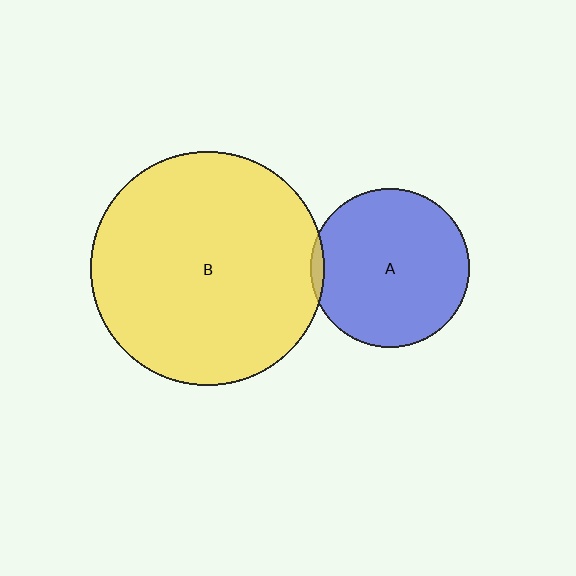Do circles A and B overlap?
Yes.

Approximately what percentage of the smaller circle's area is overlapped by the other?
Approximately 5%.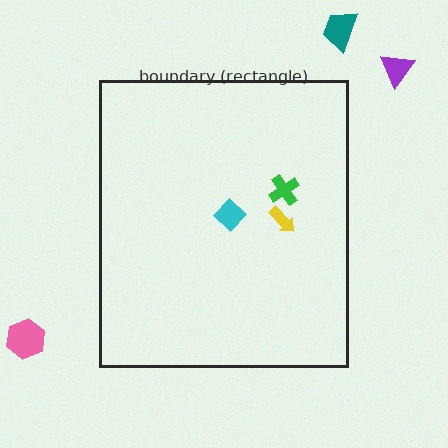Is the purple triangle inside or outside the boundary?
Outside.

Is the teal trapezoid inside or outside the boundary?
Outside.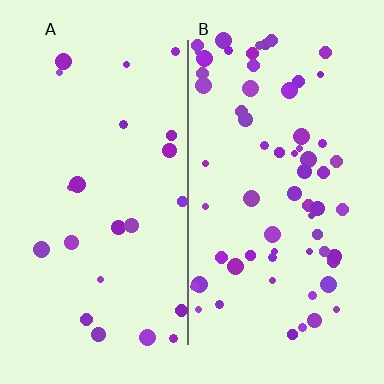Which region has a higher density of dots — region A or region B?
B (the right).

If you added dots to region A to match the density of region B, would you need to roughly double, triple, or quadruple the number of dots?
Approximately triple.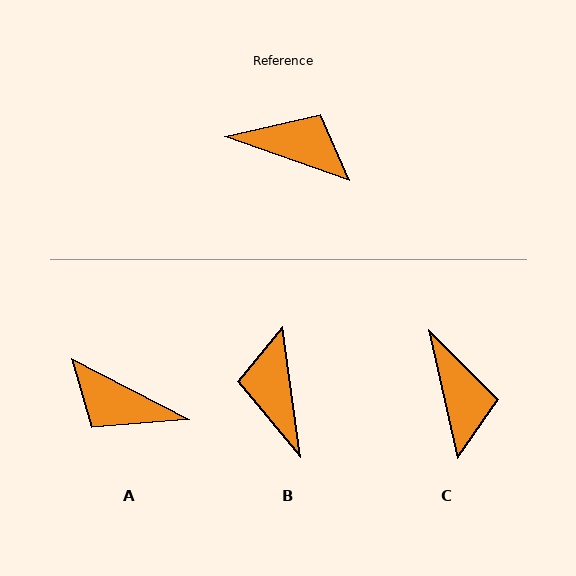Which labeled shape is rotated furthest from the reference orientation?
A, about 172 degrees away.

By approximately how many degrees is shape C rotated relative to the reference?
Approximately 58 degrees clockwise.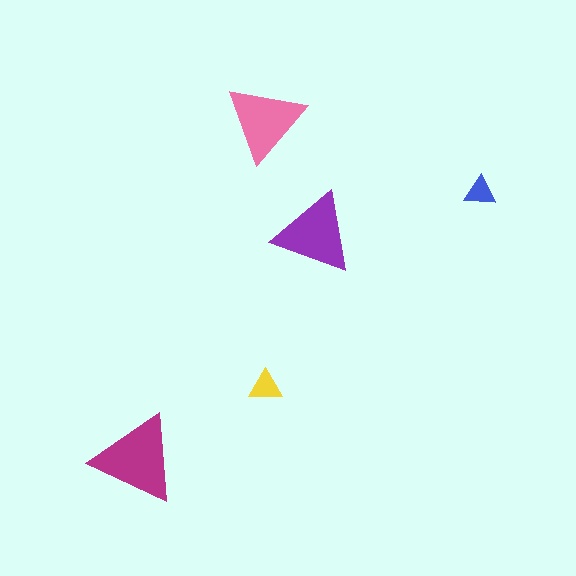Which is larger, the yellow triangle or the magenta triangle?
The magenta one.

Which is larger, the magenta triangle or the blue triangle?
The magenta one.